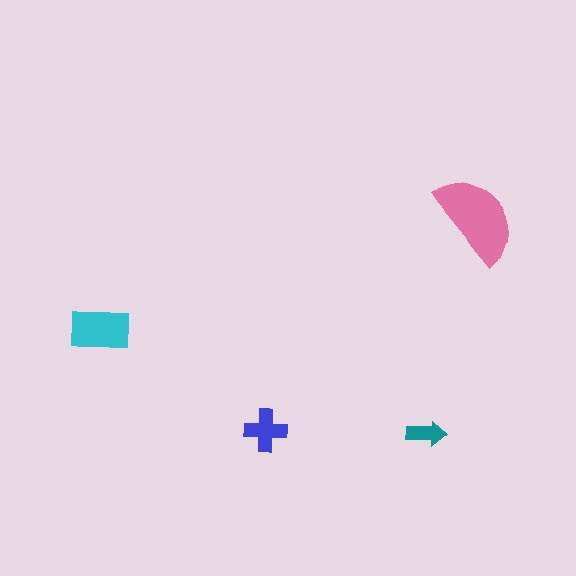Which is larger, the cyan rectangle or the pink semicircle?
The pink semicircle.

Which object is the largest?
The pink semicircle.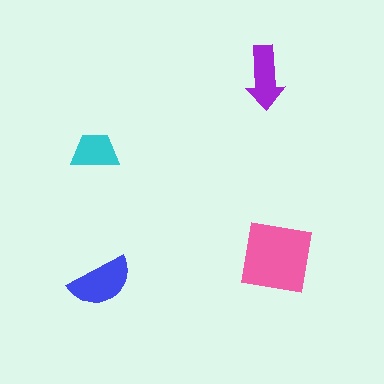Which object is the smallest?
The cyan trapezoid.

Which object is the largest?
The pink square.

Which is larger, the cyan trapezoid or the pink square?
The pink square.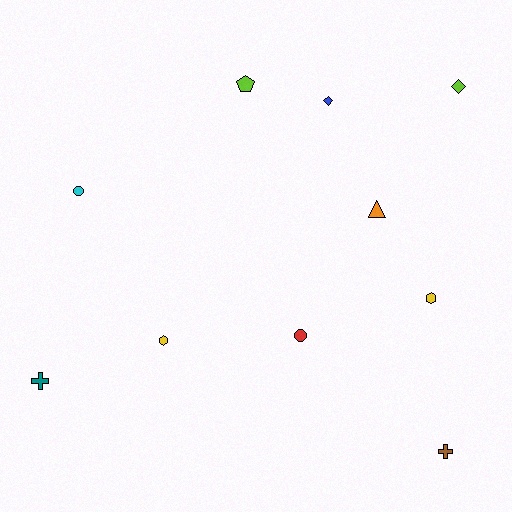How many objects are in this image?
There are 10 objects.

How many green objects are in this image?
There are no green objects.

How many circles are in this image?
There are 2 circles.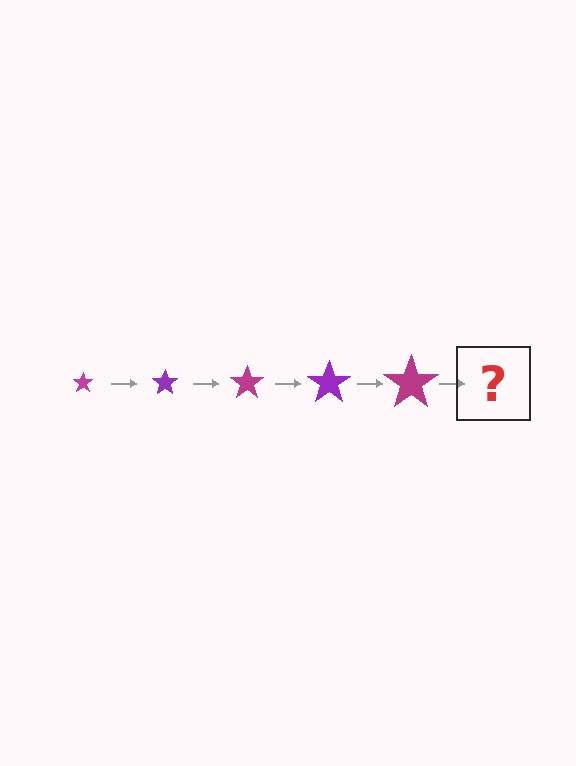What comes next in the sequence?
The next element should be a purple star, larger than the previous one.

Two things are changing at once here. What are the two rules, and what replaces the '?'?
The two rules are that the star grows larger each step and the color cycles through magenta and purple. The '?' should be a purple star, larger than the previous one.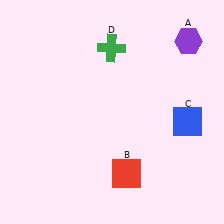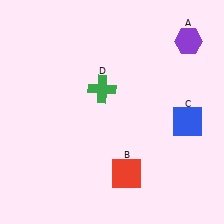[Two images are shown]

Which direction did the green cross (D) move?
The green cross (D) moved down.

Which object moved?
The green cross (D) moved down.